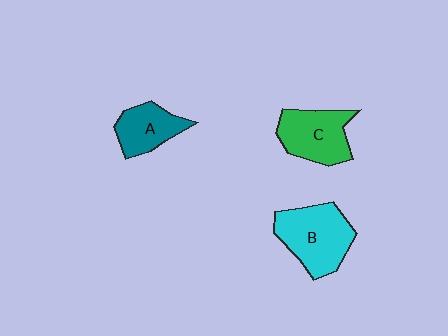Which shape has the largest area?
Shape B (cyan).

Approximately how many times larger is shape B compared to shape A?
Approximately 1.6 times.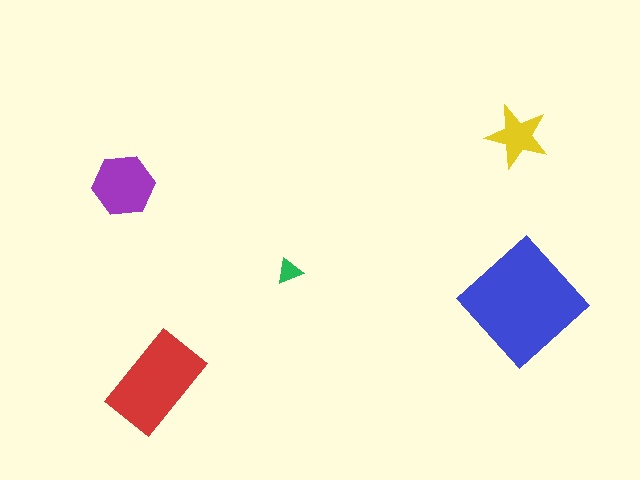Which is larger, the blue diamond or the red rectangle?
The blue diamond.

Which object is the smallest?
The green triangle.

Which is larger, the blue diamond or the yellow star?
The blue diamond.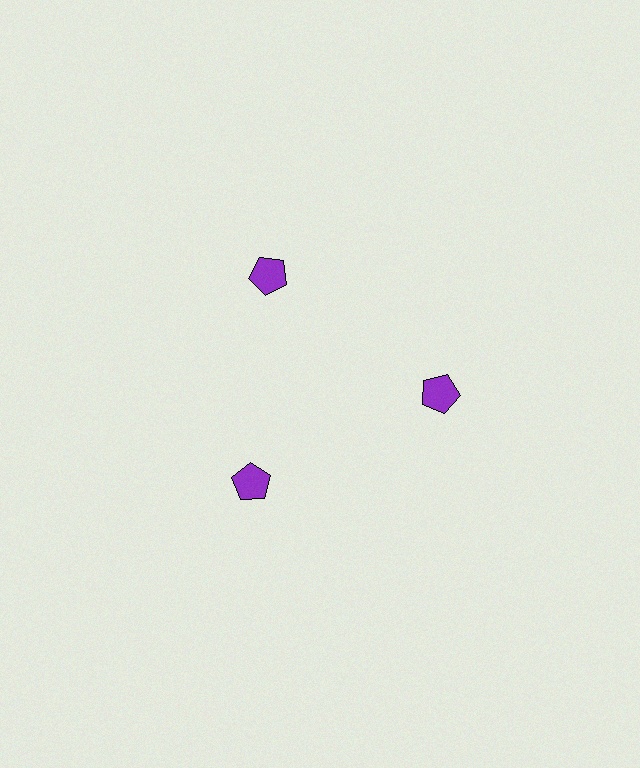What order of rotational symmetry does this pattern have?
This pattern has 3-fold rotational symmetry.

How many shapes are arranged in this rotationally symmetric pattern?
There are 3 shapes, arranged in 3 groups of 1.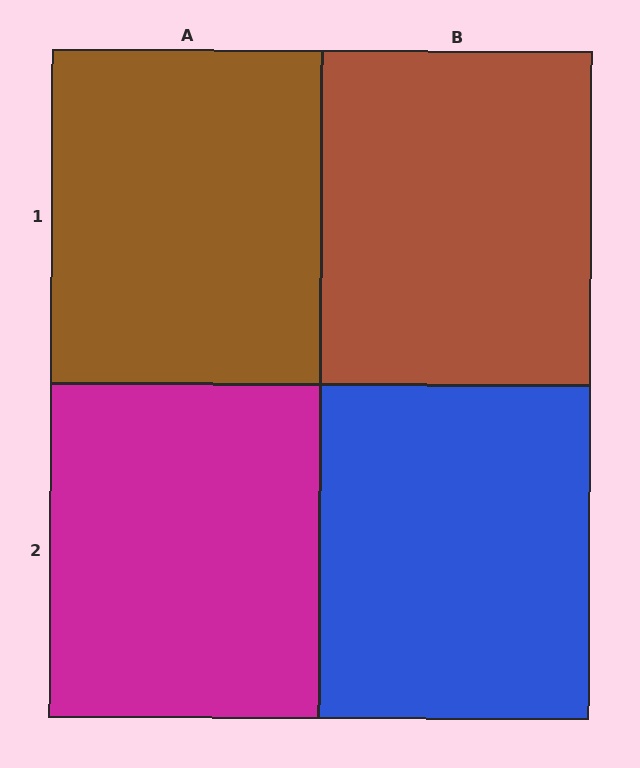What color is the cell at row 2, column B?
Blue.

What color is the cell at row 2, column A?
Magenta.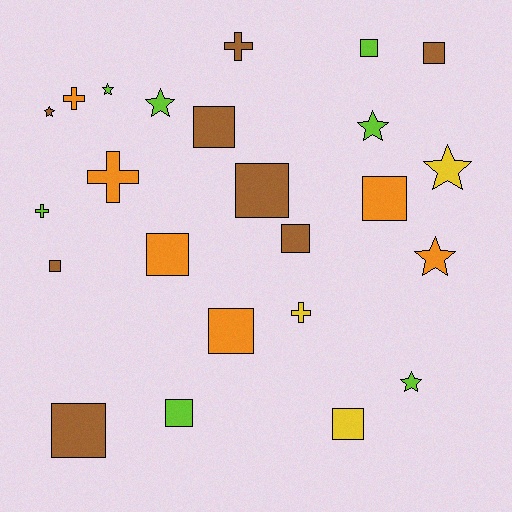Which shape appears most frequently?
Square, with 12 objects.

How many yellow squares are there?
There is 1 yellow square.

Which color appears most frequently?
Brown, with 8 objects.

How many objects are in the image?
There are 24 objects.